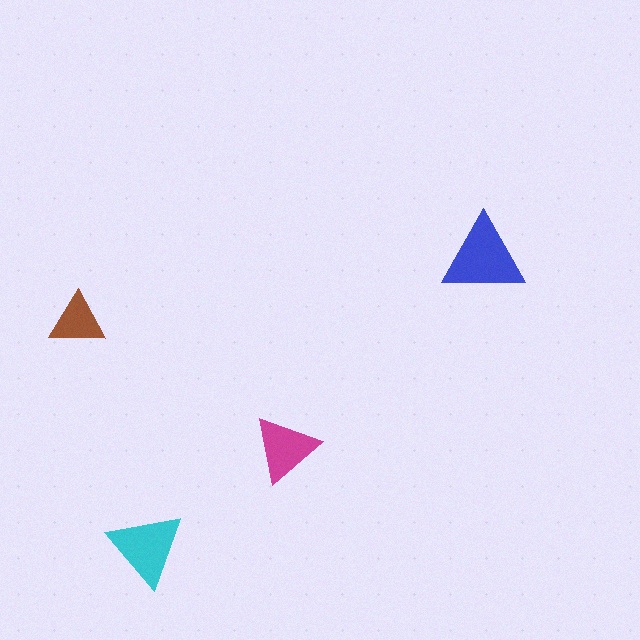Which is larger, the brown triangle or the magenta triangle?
The magenta one.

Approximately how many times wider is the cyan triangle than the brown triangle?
About 1.5 times wider.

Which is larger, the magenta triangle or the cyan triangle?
The cyan one.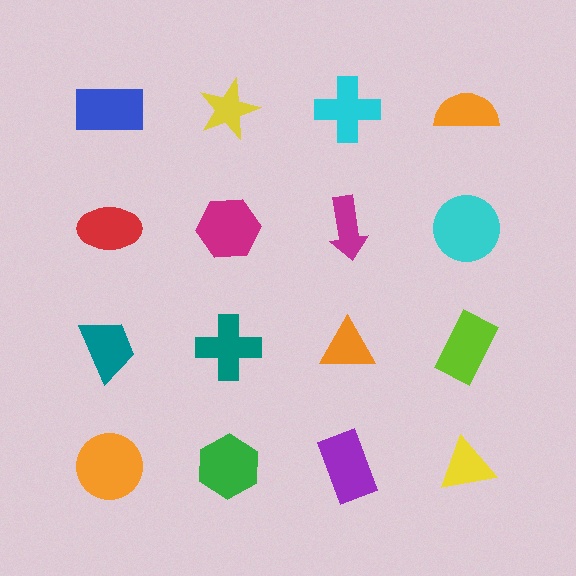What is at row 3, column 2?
A teal cross.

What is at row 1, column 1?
A blue rectangle.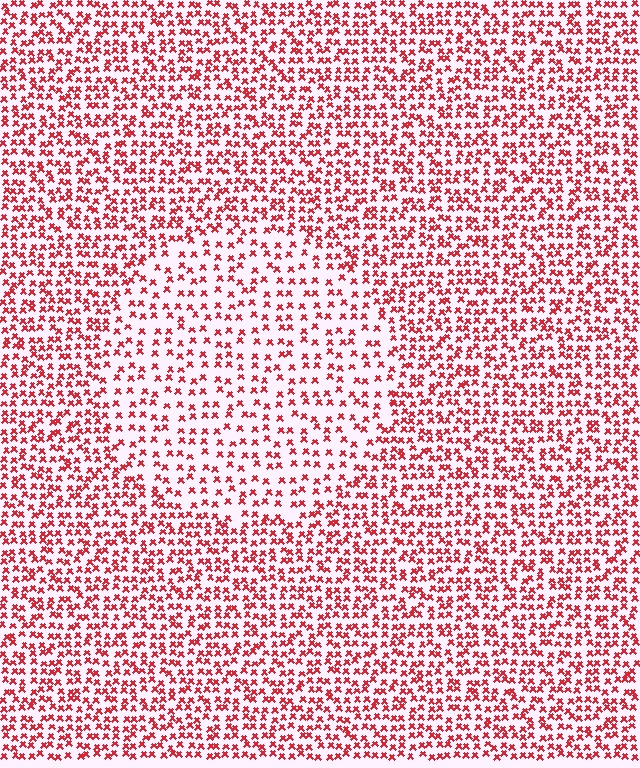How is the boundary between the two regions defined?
The boundary is defined by a change in element density (approximately 1.8x ratio). All elements are the same color, size, and shape.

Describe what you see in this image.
The image contains small red elements arranged at two different densities. A circle-shaped region is visible where the elements are less densely packed than the surrounding area.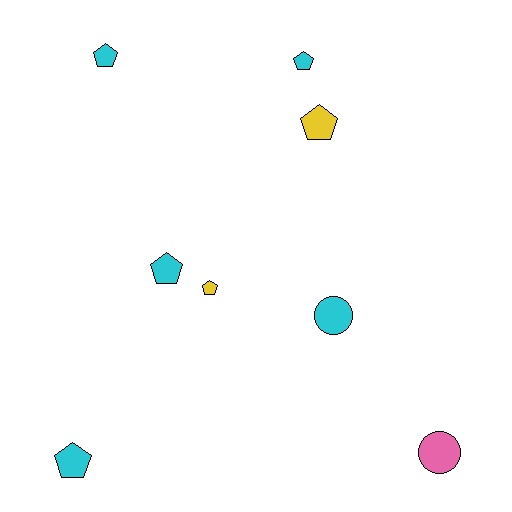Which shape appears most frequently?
Pentagon, with 6 objects.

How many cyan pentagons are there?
There are 4 cyan pentagons.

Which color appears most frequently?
Cyan, with 5 objects.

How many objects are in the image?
There are 8 objects.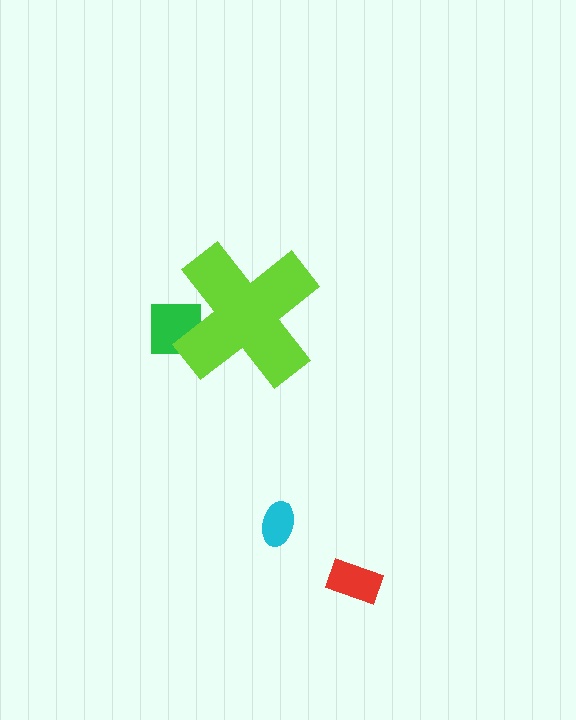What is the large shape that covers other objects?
A lime cross.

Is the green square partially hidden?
Yes, the green square is partially hidden behind the lime cross.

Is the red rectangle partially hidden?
No, the red rectangle is fully visible.